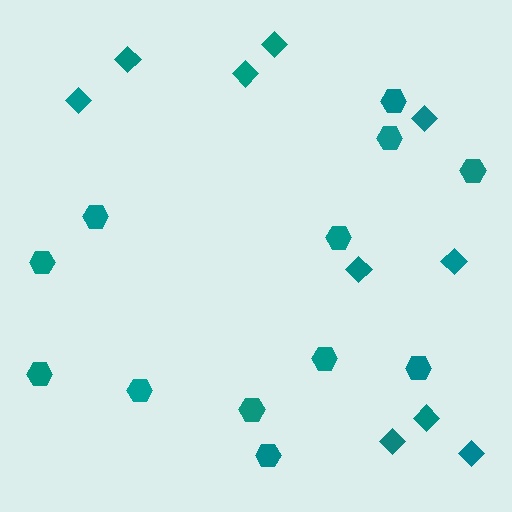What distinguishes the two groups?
There are 2 groups: one group of diamonds (10) and one group of hexagons (12).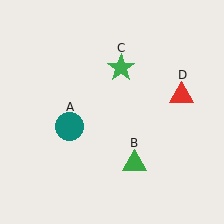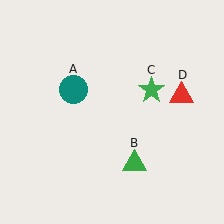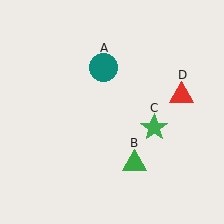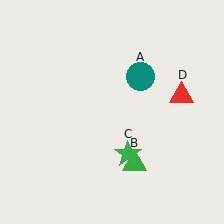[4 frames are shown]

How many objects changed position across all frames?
2 objects changed position: teal circle (object A), green star (object C).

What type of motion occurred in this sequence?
The teal circle (object A), green star (object C) rotated clockwise around the center of the scene.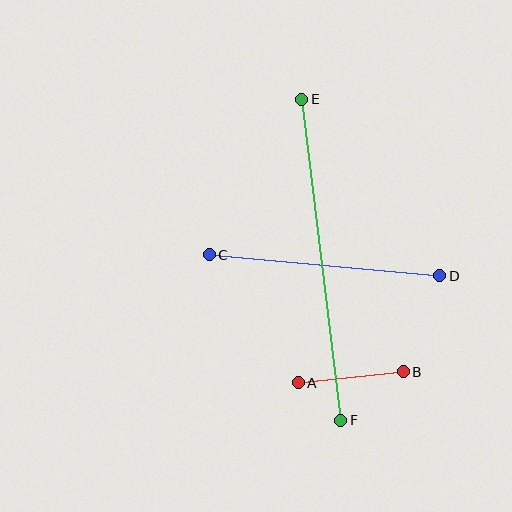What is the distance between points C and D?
The distance is approximately 232 pixels.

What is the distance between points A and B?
The distance is approximately 106 pixels.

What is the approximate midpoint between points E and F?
The midpoint is at approximately (321, 260) pixels.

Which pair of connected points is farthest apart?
Points E and F are farthest apart.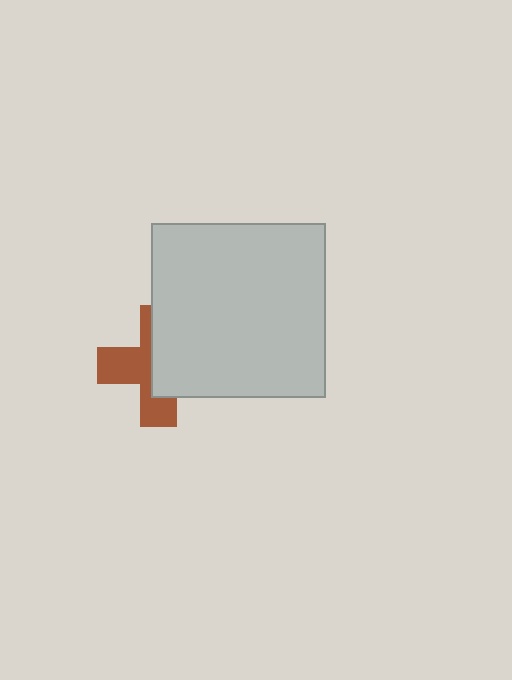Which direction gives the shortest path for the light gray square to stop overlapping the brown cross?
Moving right gives the shortest separation.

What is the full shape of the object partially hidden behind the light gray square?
The partially hidden object is a brown cross.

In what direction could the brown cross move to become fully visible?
The brown cross could move left. That would shift it out from behind the light gray square entirely.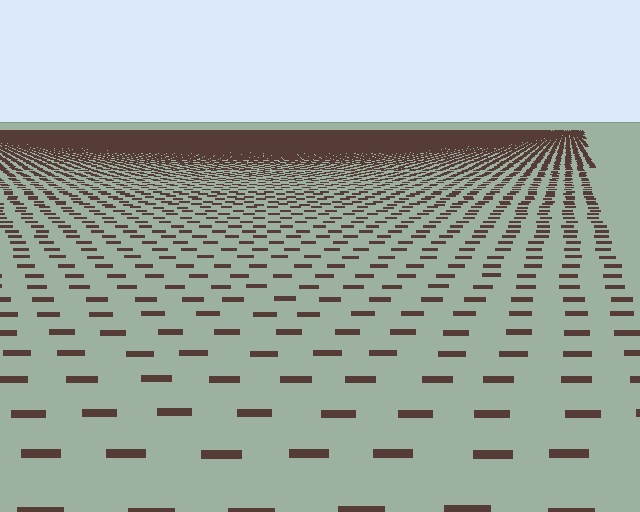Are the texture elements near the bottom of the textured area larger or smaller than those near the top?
Larger. Near the bottom, elements are closer to the viewer and appear at a bigger on-screen size.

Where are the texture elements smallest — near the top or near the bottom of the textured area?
Near the top.